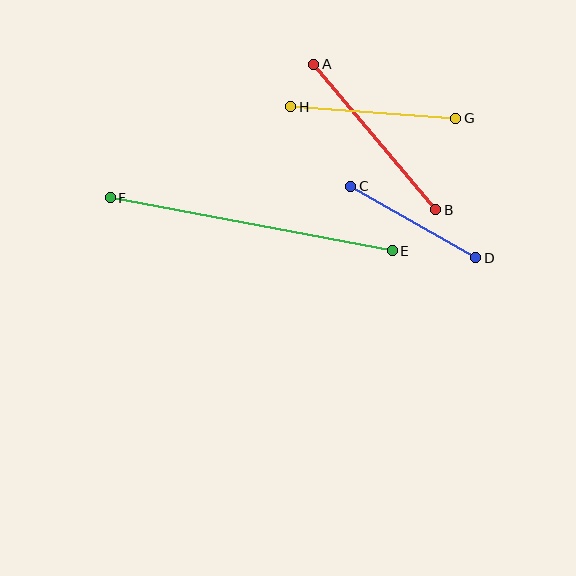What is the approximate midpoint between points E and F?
The midpoint is at approximately (251, 224) pixels.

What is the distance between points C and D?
The distance is approximately 144 pixels.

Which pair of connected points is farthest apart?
Points E and F are farthest apart.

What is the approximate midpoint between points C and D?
The midpoint is at approximately (413, 222) pixels.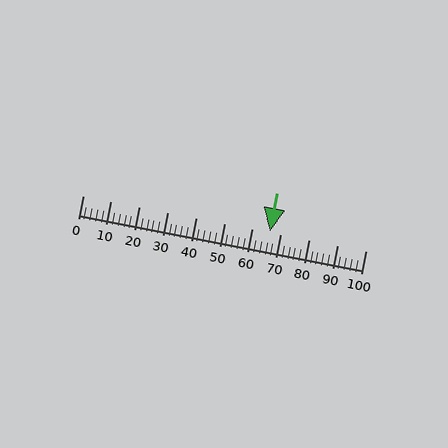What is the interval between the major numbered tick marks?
The major tick marks are spaced 10 units apart.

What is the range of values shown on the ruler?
The ruler shows values from 0 to 100.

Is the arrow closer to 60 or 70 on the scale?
The arrow is closer to 70.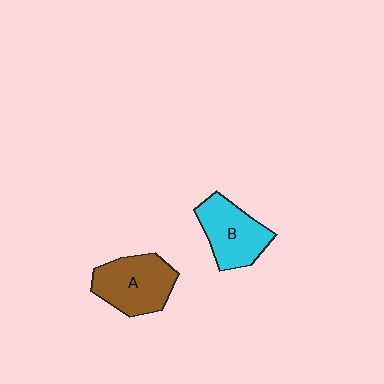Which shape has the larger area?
Shape A (brown).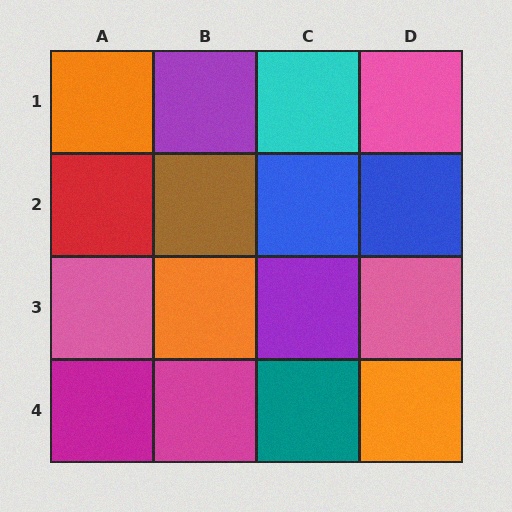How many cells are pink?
3 cells are pink.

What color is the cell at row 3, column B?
Orange.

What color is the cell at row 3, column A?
Pink.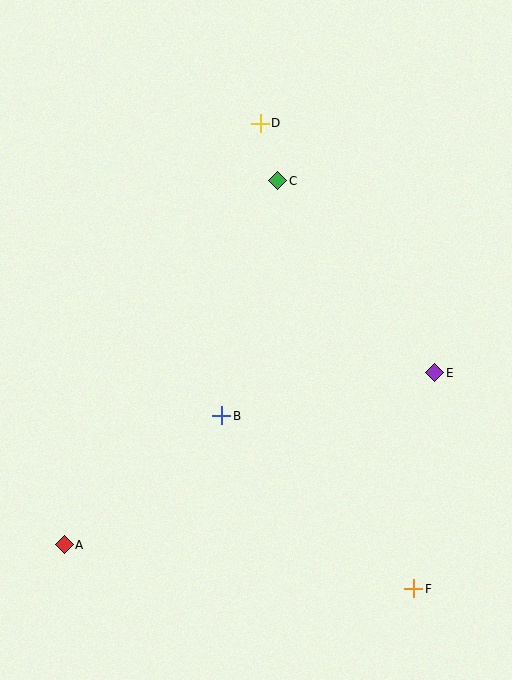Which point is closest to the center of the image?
Point B at (222, 416) is closest to the center.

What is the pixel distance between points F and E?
The distance between F and E is 217 pixels.